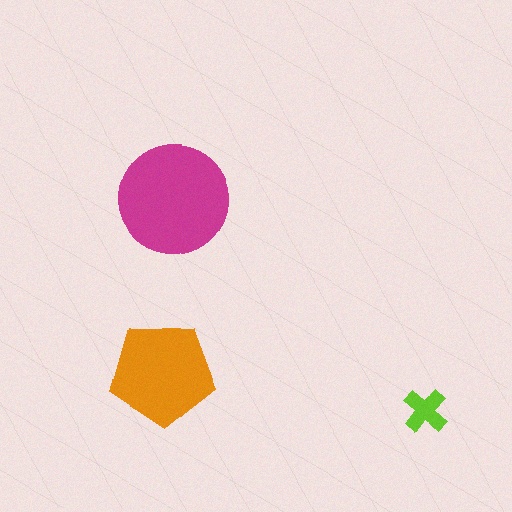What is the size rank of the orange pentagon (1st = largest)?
2nd.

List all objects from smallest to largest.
The lime cross, the orange pentagon, the magenta circle.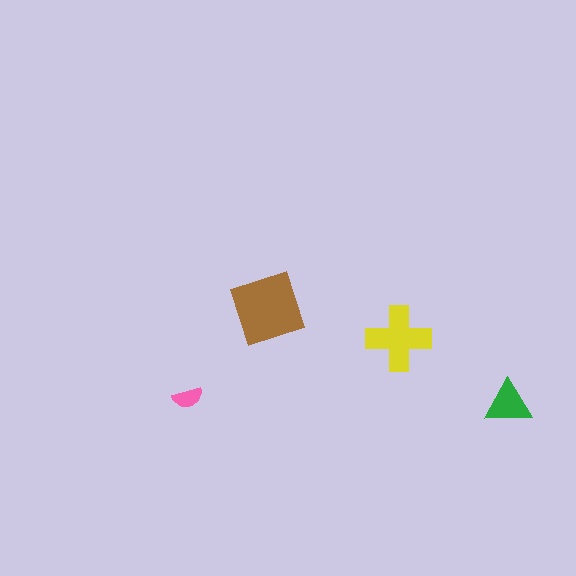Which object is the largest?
The brown diamond.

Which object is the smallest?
The pink semicircle.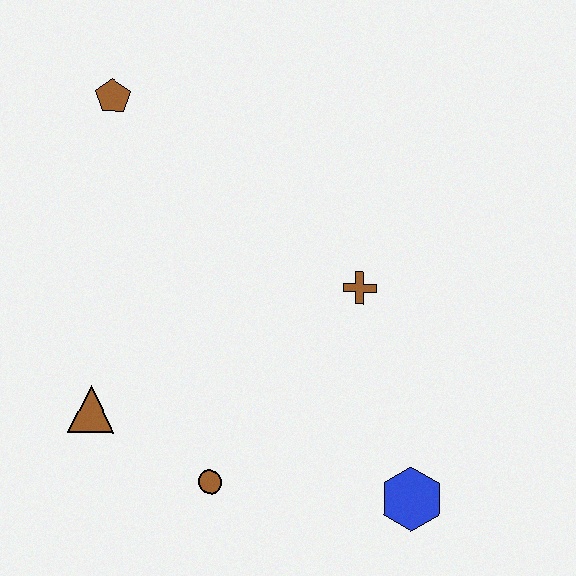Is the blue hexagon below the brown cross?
Yes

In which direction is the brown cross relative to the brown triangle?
The brown cross is to the right of the brown triangle.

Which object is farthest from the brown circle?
The brown pentagon is farthest from the brown circle.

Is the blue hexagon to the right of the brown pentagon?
Yes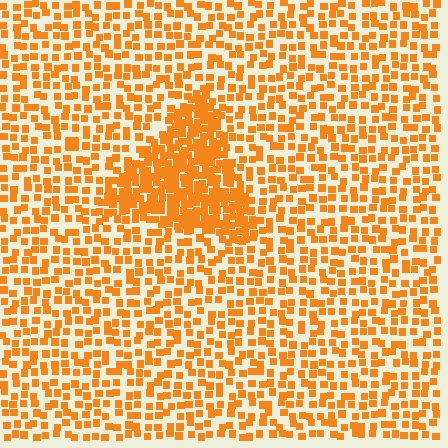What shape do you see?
I see a triangle.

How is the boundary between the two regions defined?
The boundary is defined by a change in element density (approximately 2.2x ratio). All elements are the same color, size, and shape.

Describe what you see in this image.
The image contains small orange elements arranged at two different densities. A triangle-shaped region is visible where the elements are more densely packed than the surrounding area.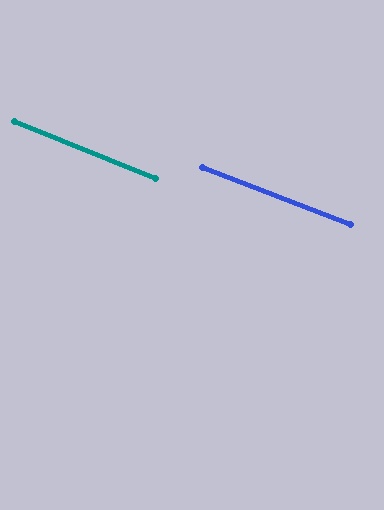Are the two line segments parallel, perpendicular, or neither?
Parallel — their directions differ by only 1.0°.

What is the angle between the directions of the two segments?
Approximately 1 degree.